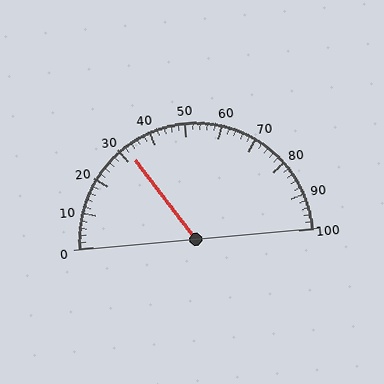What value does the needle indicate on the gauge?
The needle indicates approximately 32.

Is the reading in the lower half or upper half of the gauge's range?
The reading is in the lower half of the range (0 to 100).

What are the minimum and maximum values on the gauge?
The gauge ranges from 0 to 100.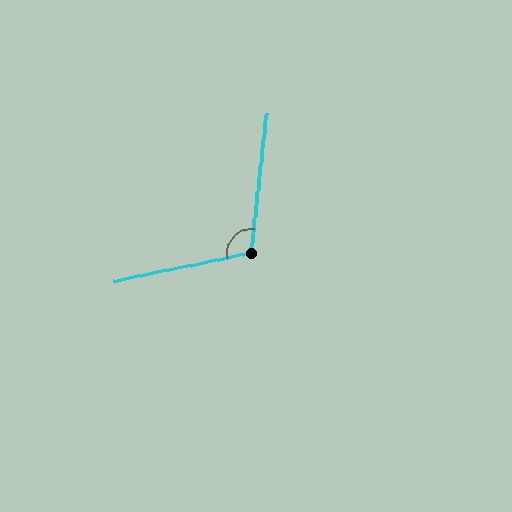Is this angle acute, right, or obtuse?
It is obtuse.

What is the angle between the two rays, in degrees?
Approximately 108 degrees.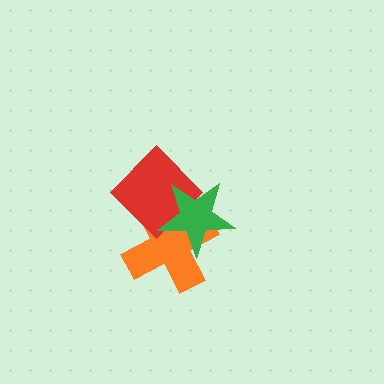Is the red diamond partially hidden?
Yes, it is partially covered by another shape.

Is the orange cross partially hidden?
Yes, it is partially covered by another shape.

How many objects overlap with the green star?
2 objects overlap with the green star.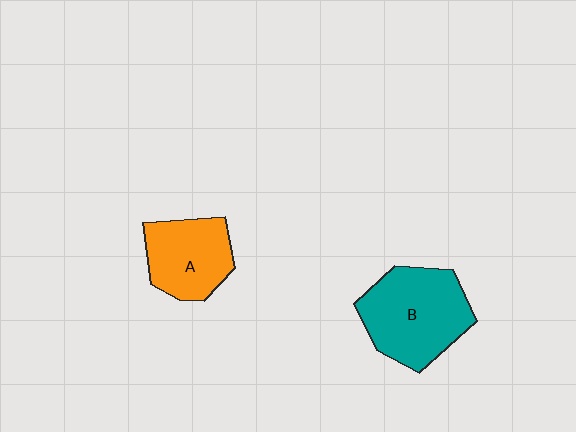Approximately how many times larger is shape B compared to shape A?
Approximately 1.4 times.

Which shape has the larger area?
Shape B (teal).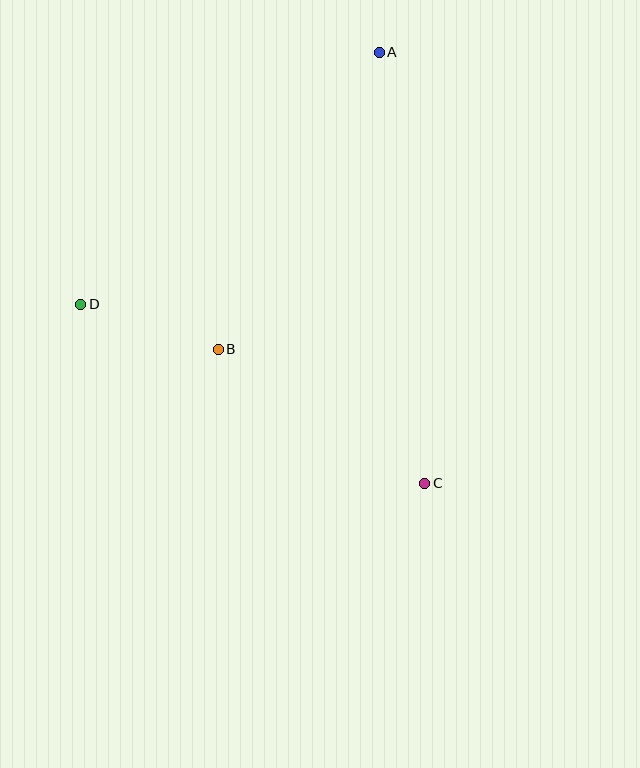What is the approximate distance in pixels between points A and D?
The distance between A and D is approximately 391 pixels.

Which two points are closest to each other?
Points B and D are closest to each other.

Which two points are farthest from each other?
Points A and C are farthest from each other.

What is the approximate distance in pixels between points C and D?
The distance between C and D is approximately 388 pixels.